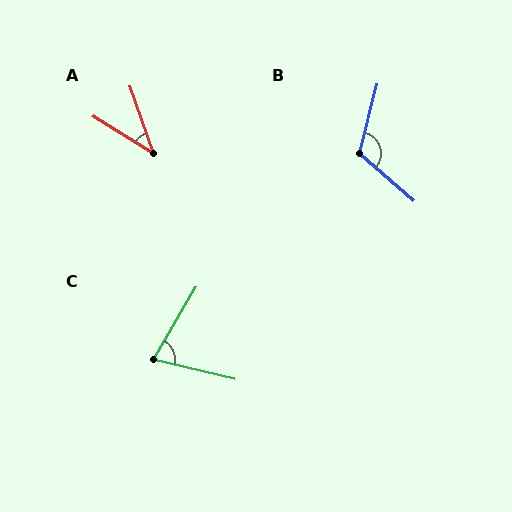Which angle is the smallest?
A, at approximately 39 degrees.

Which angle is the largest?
B, at approximately 117 degrees.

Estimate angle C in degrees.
Approximately 73 degrees.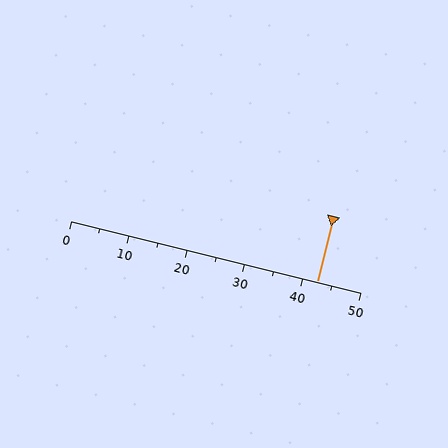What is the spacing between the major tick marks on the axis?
The major ticks are spaced 10 apart.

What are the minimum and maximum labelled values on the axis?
The axis runs from 0 to 50.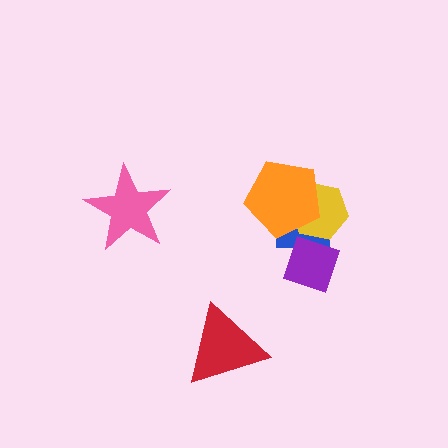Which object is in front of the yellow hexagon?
The orange pentagon is in front of the yellow hexagon.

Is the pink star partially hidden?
No, no other shape covers it.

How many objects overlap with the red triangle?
0 objects overlap with the red triangle.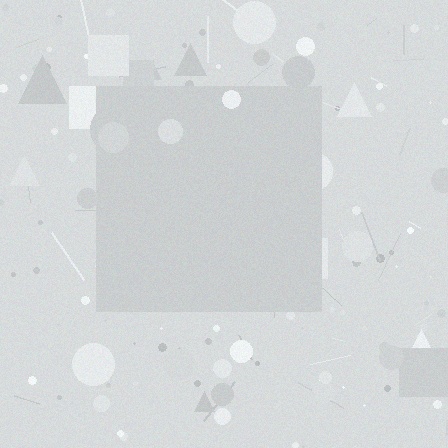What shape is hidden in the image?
A square is hidden in the image.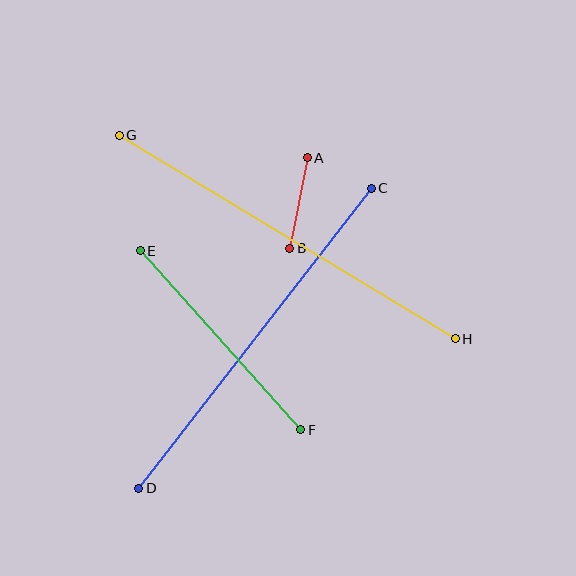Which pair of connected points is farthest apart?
Points G and H are farthest apart.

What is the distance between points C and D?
The distance is approximately 379 pixels.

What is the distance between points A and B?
The distance is approximately 92 pixels.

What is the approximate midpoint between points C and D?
The midpoint is at approximately (255, 338) pixels.